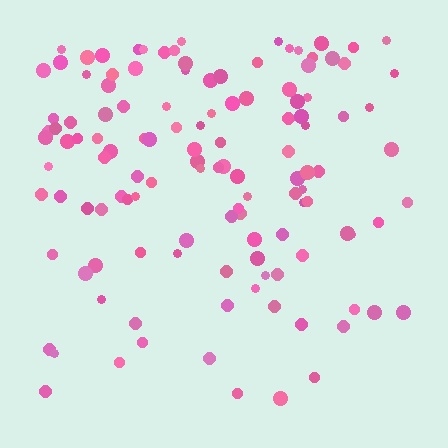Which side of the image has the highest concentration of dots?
The top.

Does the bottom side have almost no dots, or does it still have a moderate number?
Still a moderate number, just noticeably fewer than the top.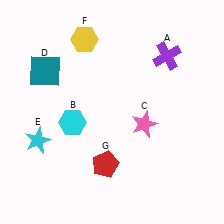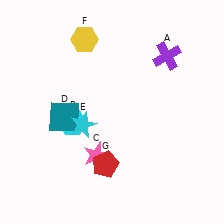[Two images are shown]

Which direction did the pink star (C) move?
The pink star (C) moved left.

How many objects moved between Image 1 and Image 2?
3 objects moved between the two images.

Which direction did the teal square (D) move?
The teal square (D) moved down.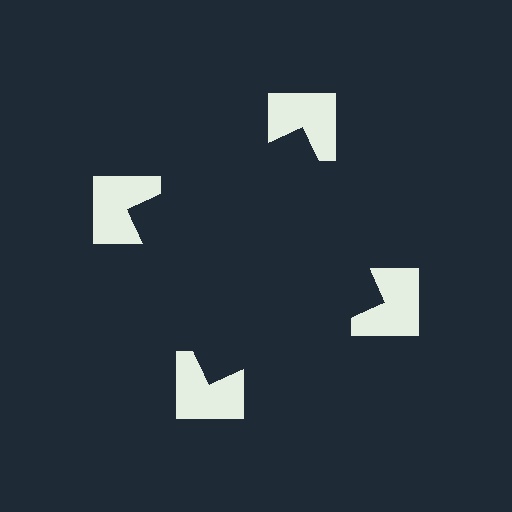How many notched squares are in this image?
There are 4 — one at each vertex of the illusory square.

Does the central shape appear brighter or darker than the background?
It typically appears slightly darker than the background, even though no actual brightness change is drawn.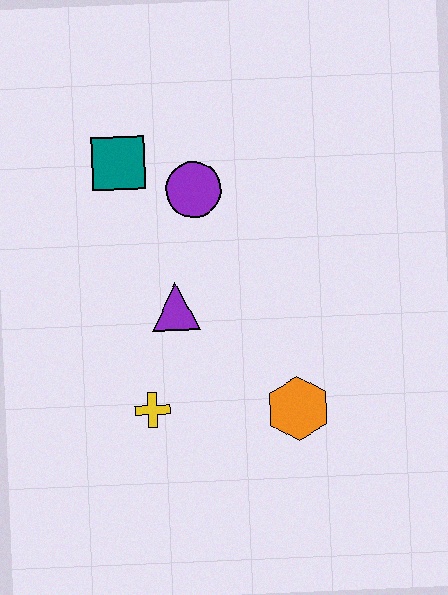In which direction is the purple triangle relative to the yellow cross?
The purple triangle is above the yellow cross.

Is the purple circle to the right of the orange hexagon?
No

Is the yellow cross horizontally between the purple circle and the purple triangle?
No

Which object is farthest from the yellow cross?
The teal square is farthest from the yellow cross.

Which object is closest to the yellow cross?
The purple triangle is closest to the yellow cross.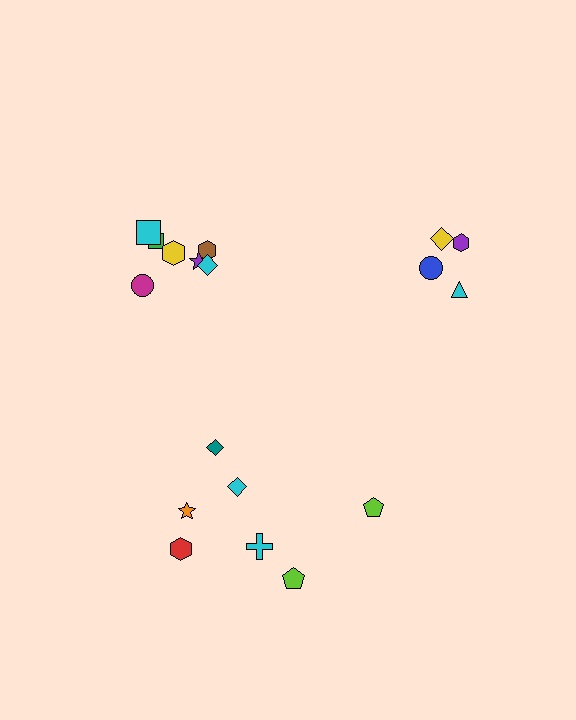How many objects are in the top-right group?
There are 4 objects.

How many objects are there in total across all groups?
There are 18 objects.